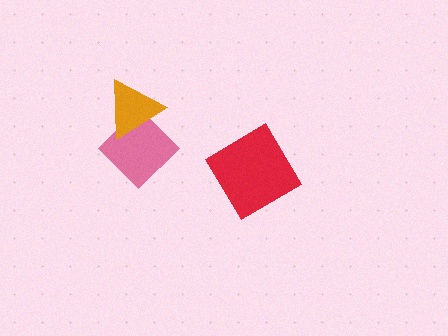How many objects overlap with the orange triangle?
1 object overlaps with the orange triangle.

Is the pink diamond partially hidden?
Yes, it is partially covered by another shape.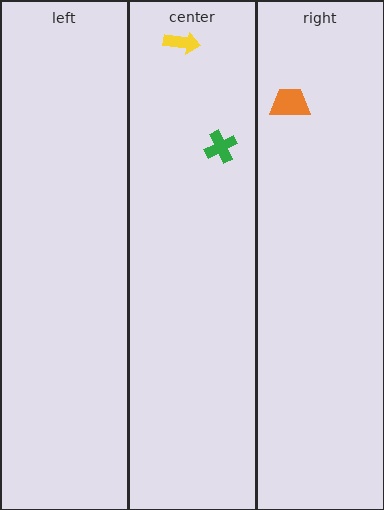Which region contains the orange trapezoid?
The right region.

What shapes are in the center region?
The green cross, the yellow arrow.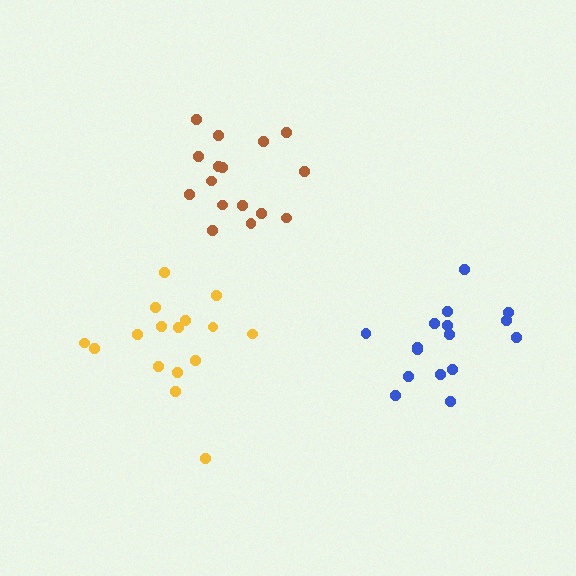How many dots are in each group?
Group 1: 16 dots, Group 2: 16 dots, Group 3: 16 dots (48 total).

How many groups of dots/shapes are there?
There are 3 groups.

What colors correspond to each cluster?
The clusters are colored: brown, yellow, blue.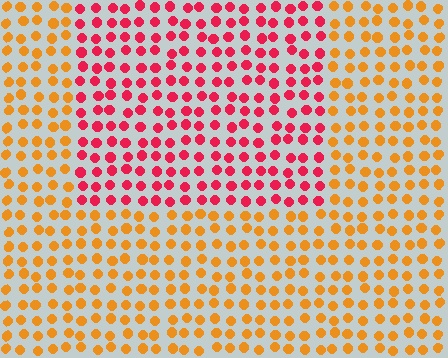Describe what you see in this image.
The image is filled with small orange elements in a uniform arrangement. A rectangle-shaped region is visible where the elements are tinted to a slightly different hue, forming a subtle color boundary.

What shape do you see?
I see a rectangle.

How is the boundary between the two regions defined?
The boundary is defined purely by a slight shift in hue (about 49 degrees). Spacing, size, and orientation are identical on both sides.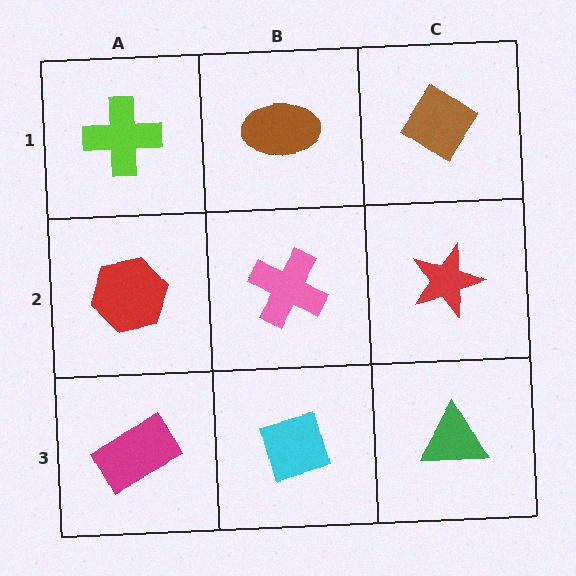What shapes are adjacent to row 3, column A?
A red hexagon (row 2, column A), a cyan diamond (row 3, column B).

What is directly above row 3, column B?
A pink cross.